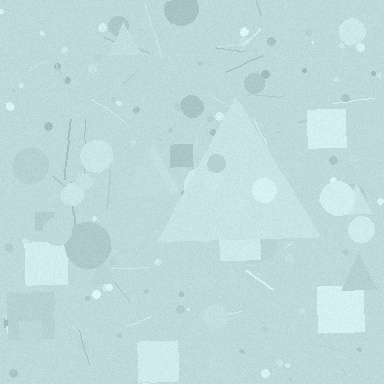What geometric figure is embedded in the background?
A triangle is embedded in the background.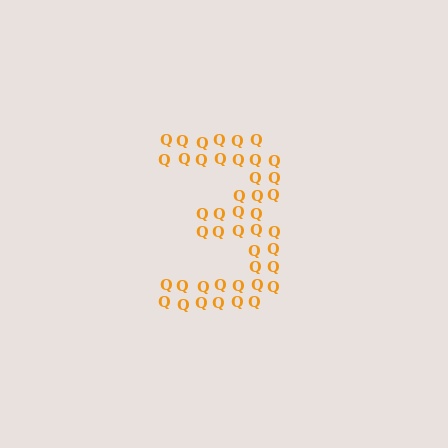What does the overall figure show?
The overall figure shows the digit 3.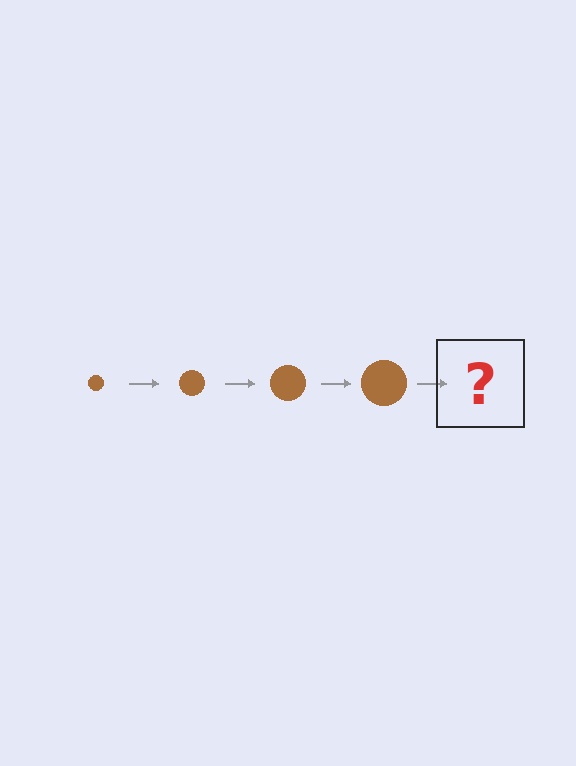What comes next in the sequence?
The next element should be a brown circle, larger than the previous one.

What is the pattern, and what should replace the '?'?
The pattern is that the circle gets progressively larger each step. The '?' should be a brown circle, larger than the previous one.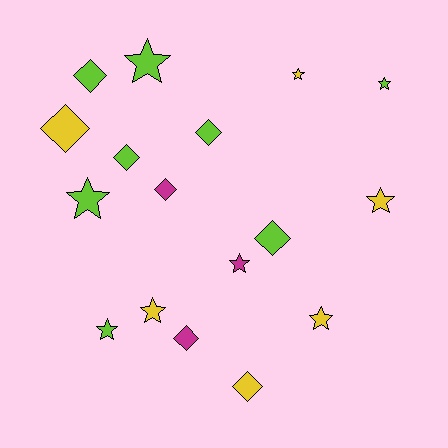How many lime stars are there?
There are 4 lime stars.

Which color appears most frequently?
Lime, with 8 objects.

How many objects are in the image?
There are 17 objects.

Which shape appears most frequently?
Star, with 9 objects.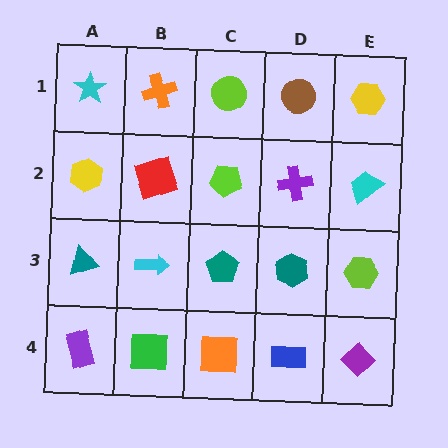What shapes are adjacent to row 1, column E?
A cyan trapezoid (row 2, column E), a brown circle (row 1, column D).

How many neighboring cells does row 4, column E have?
2.